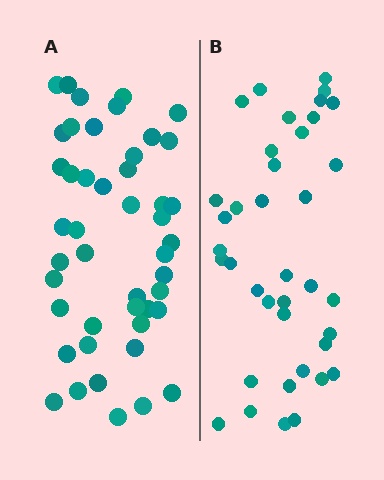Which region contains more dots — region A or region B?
Region A (the left region) has more dots.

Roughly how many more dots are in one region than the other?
Region A has roughly 8 or so more dots than region B.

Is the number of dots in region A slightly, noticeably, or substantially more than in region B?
Region A has only slightly more — the two regions are fairly close. The ratio is roughly 1.2 to 1.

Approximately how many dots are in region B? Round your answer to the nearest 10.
About 40 dots. (The exact count is 38, which rounds to 40.)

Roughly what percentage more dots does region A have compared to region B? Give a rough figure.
About 20% more.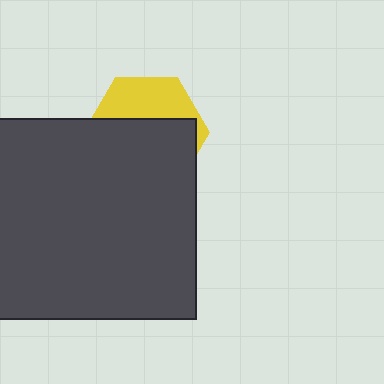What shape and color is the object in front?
The object in front is a dark gray square.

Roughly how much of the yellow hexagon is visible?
A small part of it is visible (roughly 36%).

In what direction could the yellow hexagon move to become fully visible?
The yellow hexagon could move up. That would shift it out from behind the dark gray square entirely.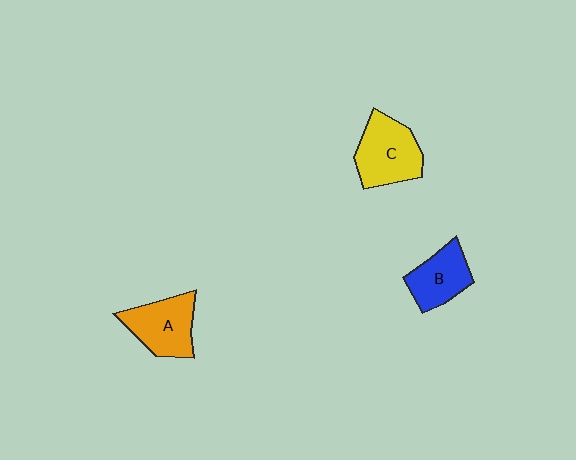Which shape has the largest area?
Shape C (yellow).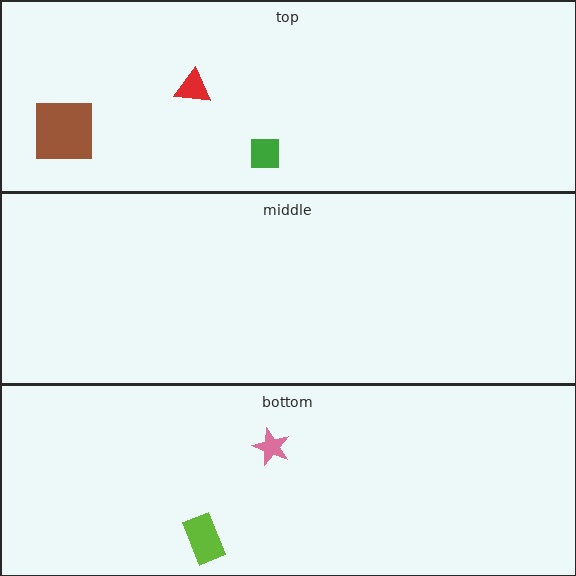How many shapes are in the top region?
3.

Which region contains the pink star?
The bottom region.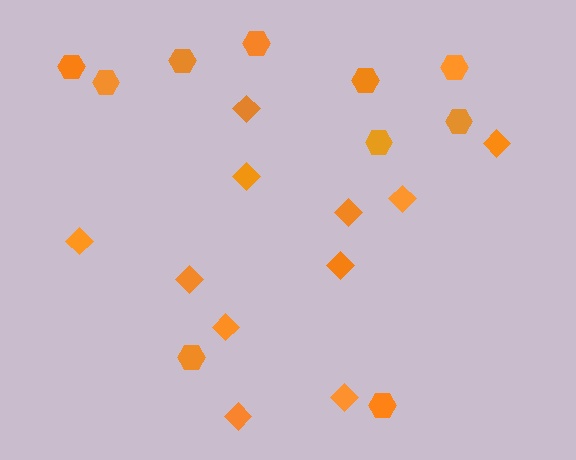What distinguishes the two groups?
There are 2 groups: one group of diamonds (11) and one group of hexagons (10).